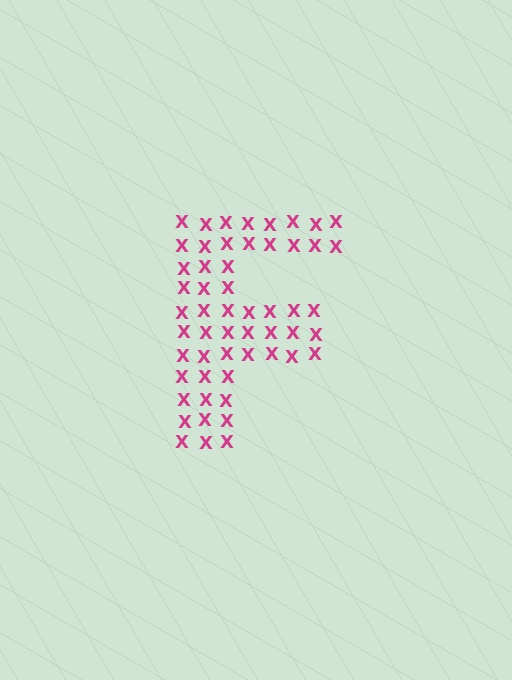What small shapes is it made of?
It is made of small letter X's.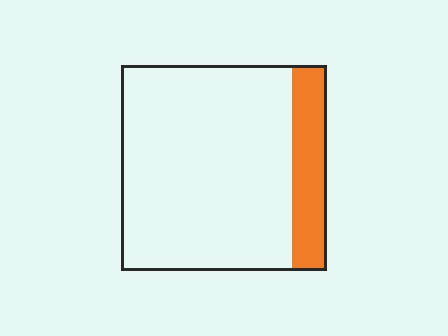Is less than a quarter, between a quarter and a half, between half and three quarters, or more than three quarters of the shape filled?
Less than a quarter.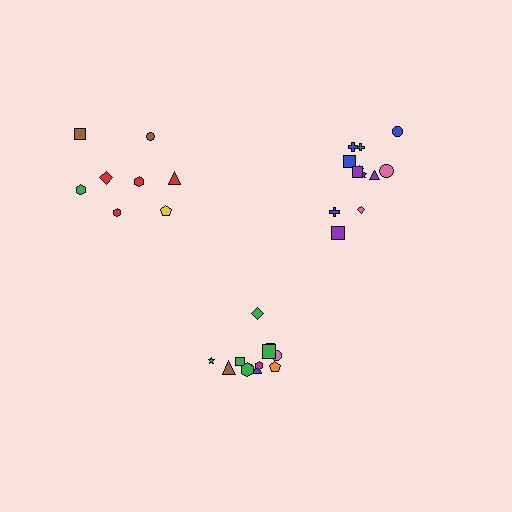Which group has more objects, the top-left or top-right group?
The top-right group.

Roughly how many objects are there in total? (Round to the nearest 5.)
Roughly 30 objects in total.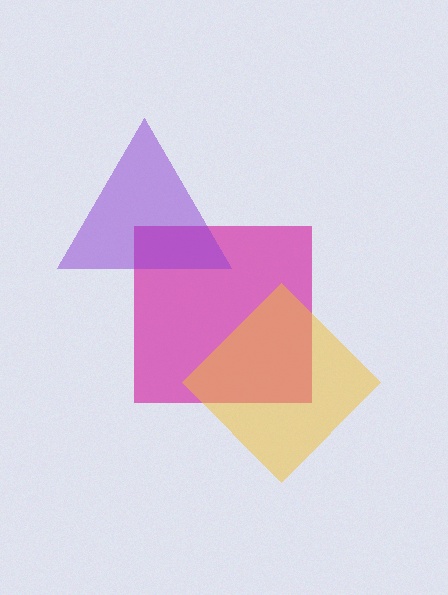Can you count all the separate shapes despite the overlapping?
Yes, there are 3 separate shapes.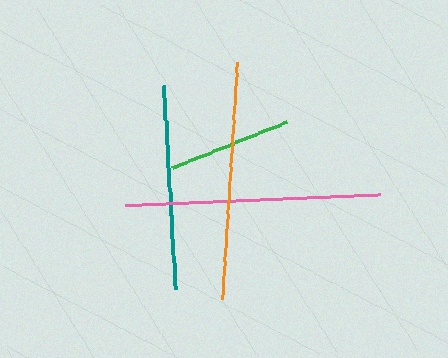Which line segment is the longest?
The pink line is the longest at approximately 256 pixels.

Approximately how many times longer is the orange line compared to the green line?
The orange line is approximately 1.9 times the length of the green line.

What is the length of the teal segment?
The teal segment is approximately 204 pixels long.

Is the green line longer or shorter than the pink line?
The pink line is longer than the green line.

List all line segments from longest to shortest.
From longest to shortest: pink, orange, teal, green.